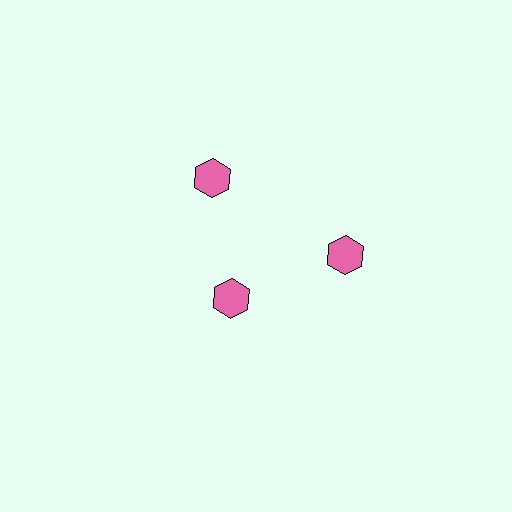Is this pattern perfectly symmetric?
No. The 3 pink hexagons are arranged in a ring, but one element near the 7 o'clock position is pulled inward toward the center, breaking the 3-fold rotational symmetry.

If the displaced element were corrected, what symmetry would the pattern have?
It would have 3-fold rotational symmetry — the pattern would map onto itself every 120 degrees.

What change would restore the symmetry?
The symmetry would be restored by moving it outward, back onto the ring so that all 3 hexagons sit at equal angles and equal distance from the center.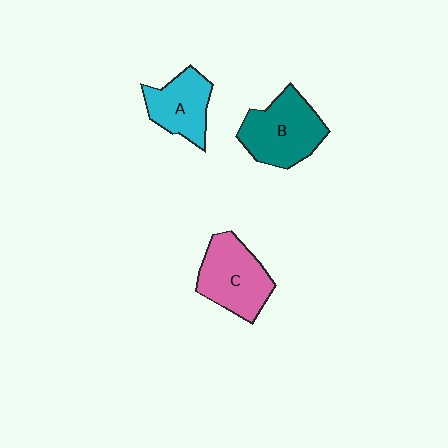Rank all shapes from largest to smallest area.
From largest to smallest: B (teal), C (pink), A (cyan).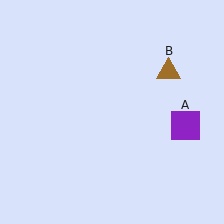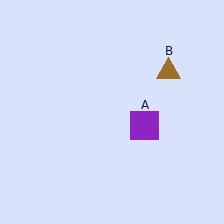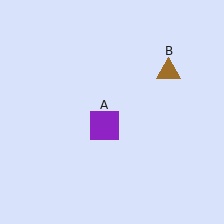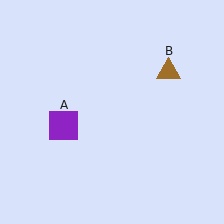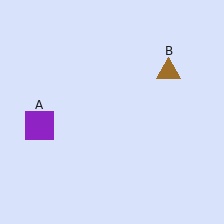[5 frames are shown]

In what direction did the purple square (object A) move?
The purple square (object A) moved left.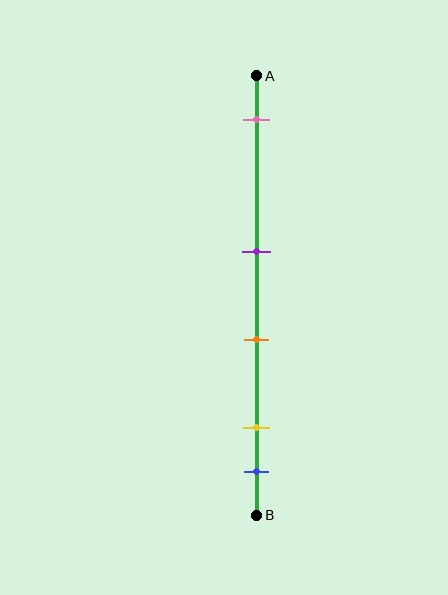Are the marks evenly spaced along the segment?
No, the marks are not evenly spaced.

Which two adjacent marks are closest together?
The yellow and blue marks are the closest adjacent pair.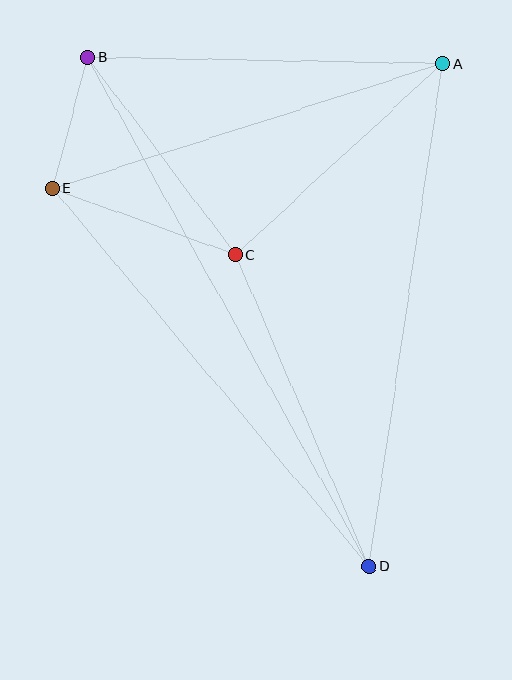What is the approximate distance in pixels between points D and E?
The distance between D and E is approximately 492 pixels.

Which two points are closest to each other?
Points B and E are closest to each other.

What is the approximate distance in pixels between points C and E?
The distance between C and E is approximately 194 pixels.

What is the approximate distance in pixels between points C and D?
The distance between C and D is approximately 339 pixels.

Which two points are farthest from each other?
Points B and D are farthest from each other.